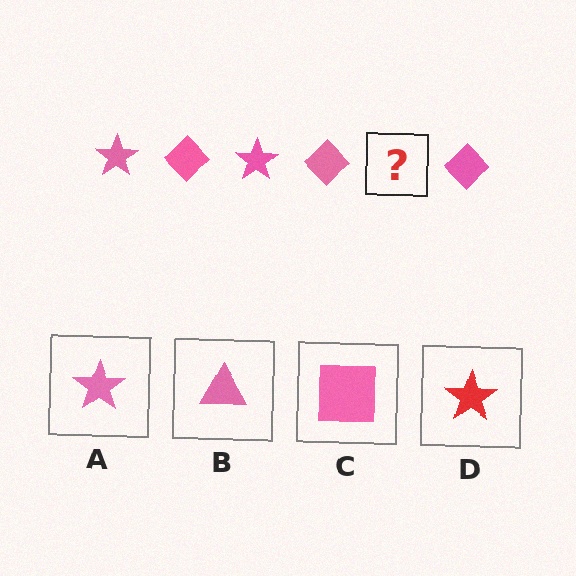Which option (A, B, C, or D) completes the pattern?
A.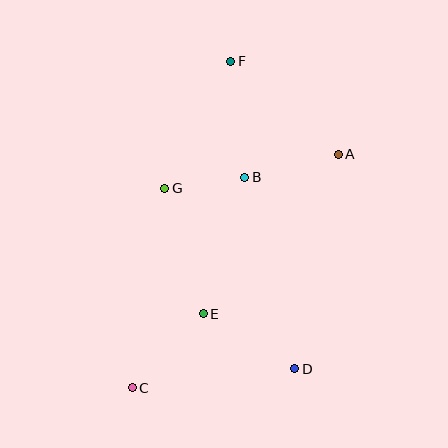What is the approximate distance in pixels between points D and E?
The distance between D and E is approximately 107 pixels.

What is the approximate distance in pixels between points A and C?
The distance between A and C is approximately 311 pixels.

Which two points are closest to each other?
Points B and G are closest to each other.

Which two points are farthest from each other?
Points C and F are farthest from each other.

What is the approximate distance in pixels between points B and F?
The distance between B and F is approximately 117 pixels.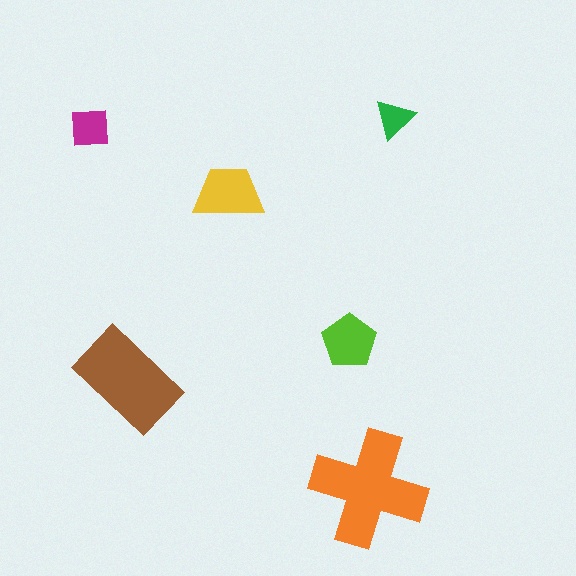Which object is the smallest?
The green triangle.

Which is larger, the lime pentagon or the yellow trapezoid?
The yellow trapezoid.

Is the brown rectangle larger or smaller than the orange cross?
Smaller.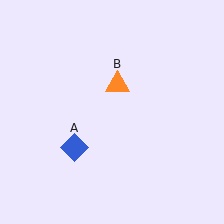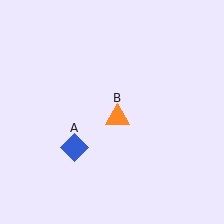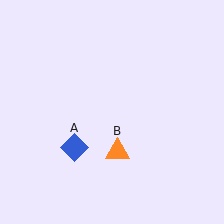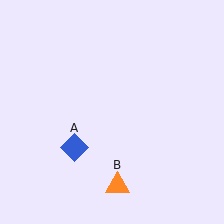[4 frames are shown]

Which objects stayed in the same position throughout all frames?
Blue diamond (object A) remained stationary.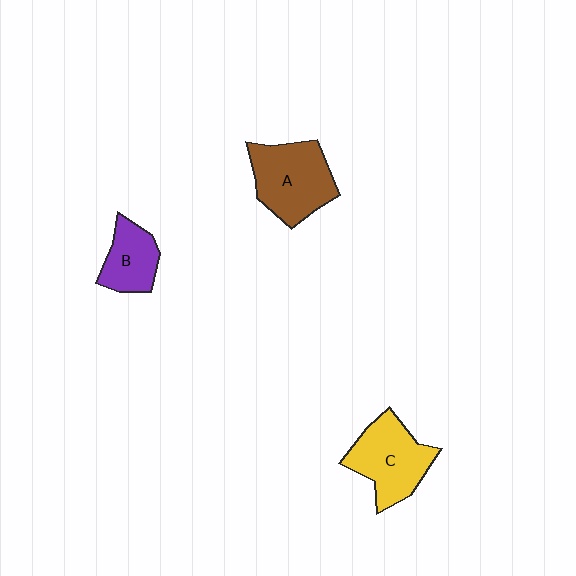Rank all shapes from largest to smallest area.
From largest to smallest: A (brown), C (yellow), B (purple).